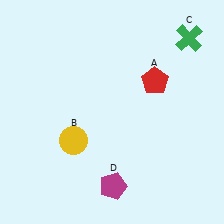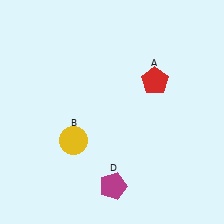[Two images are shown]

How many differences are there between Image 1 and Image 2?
There is 1 difference between the two images.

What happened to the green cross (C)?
The green cross (C) was removed in Image 2. It was in the top-right area of Image 1.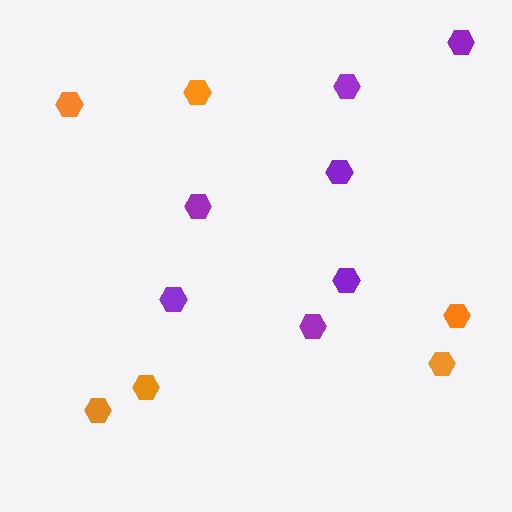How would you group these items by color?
There are 2 groups: one group of purple hexagons (7) and one group of orange hexagons (6).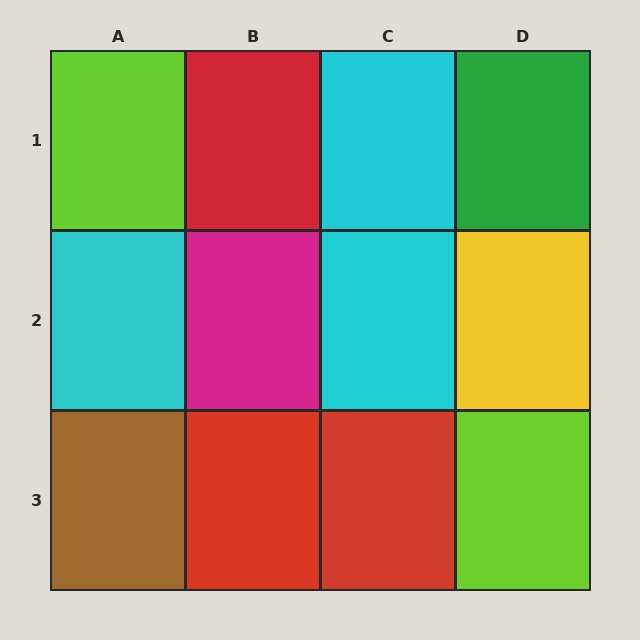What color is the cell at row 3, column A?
Brown.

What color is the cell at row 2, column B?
Magenta.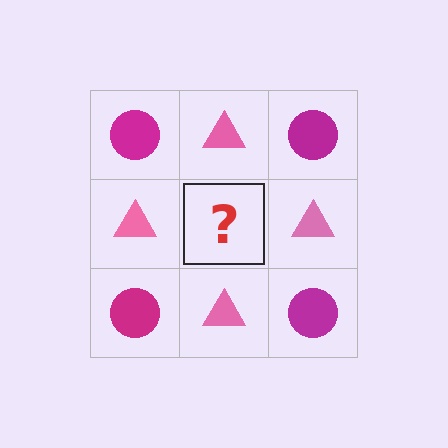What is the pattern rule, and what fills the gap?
The rule is that it alternates magenta circle and pink triangle in a checkerboard pattern. The gap should be filled with a magenta circle.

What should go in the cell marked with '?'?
The missing cell should contain a magenta circle.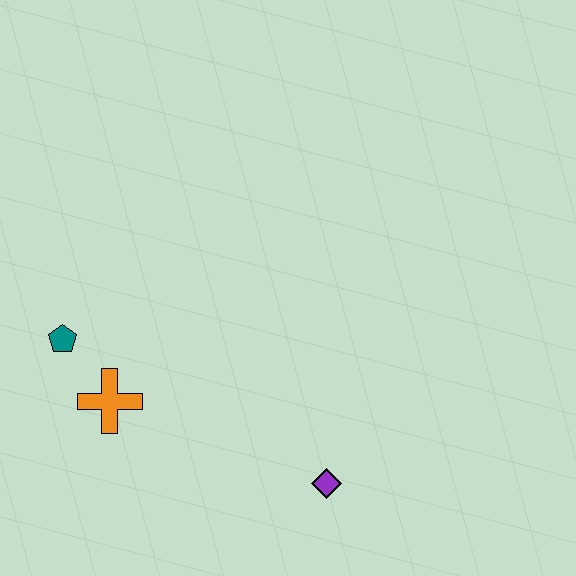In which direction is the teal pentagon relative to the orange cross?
The teal pentagon is above the orange cross.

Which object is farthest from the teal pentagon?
The purple diamond is farthest from the teal pentagon.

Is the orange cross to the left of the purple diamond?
Yes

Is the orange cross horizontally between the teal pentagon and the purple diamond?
Yes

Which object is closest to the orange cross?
The teal pentagon is closest to the orange cross.